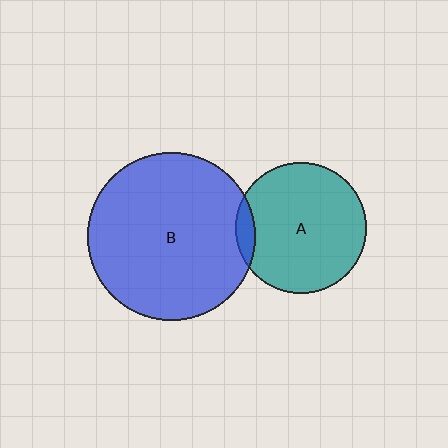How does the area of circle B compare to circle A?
Approximately 1.6 times.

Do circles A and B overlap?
Yes.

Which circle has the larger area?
Circle B (blue).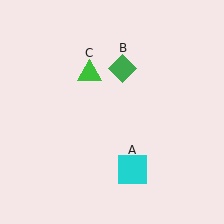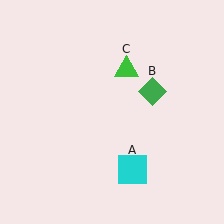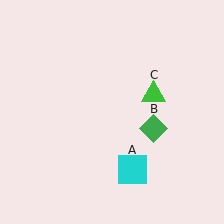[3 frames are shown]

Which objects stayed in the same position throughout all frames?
Cyan square (object A) remained stationary.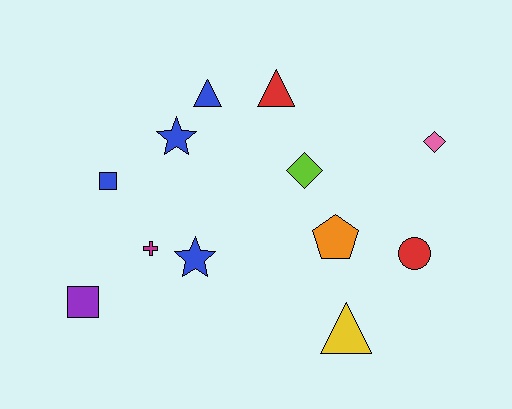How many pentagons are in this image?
There is 1 pentagon.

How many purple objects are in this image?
There is 1 purple object.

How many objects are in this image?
There are 12 objects.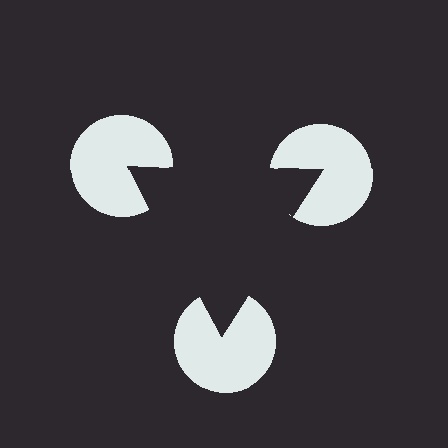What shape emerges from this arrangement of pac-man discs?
An illusory triangle — its edges are inferred from the aligned wedge cuts in the pac-man discs, not physically drawn.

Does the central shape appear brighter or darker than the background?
It typically appears slightly darker than the background, even though no actual brightness change is drawn.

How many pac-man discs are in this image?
There are 3 — one at each vertex of the illusory triangle.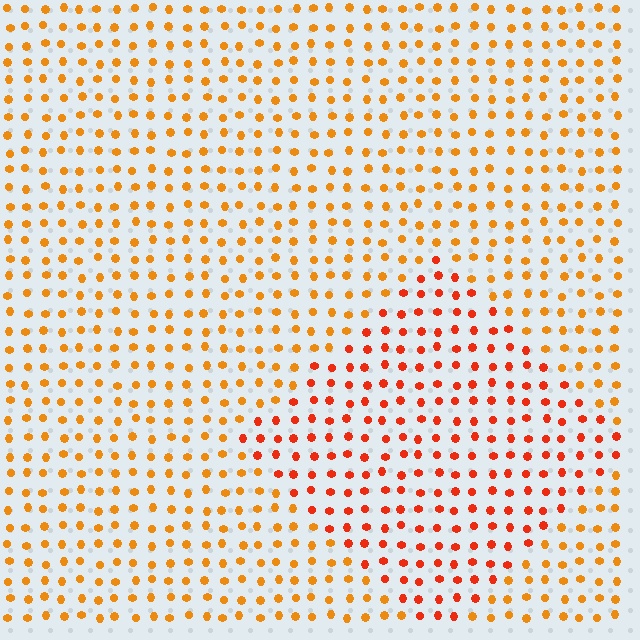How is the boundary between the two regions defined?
The boundary is defined purely by a slight shift in hue (about 26 degrees). Spacing, size, and orientation are identical on both sides.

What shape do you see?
I see a diamond.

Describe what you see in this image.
The image is filled with small orange elements in a uniform arrangement. A diamond-shaped region is visible where the elements are tinted to a slightly different hue, forming a subtle color boundary.